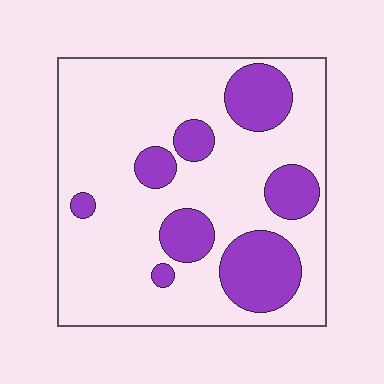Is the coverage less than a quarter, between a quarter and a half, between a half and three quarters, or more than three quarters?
Less than a quarter.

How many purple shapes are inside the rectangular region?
8.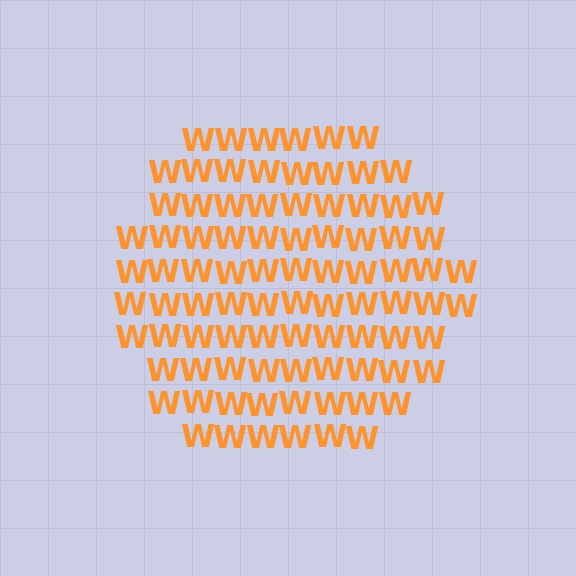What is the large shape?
The large shape is a hexagon.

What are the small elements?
The small elements are letter W's.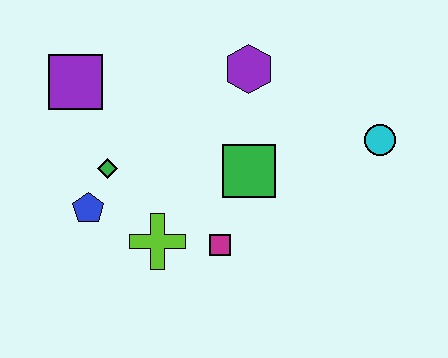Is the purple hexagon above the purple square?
Yes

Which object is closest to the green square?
The magenta square is closest to the green square.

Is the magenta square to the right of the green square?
No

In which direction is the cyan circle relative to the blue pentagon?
The cyan circle is to the right of the blue pentagon.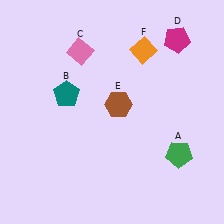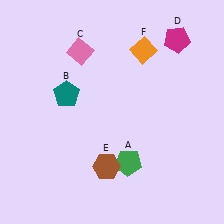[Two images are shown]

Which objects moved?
The objects that moved are: the green pentagon (A), the brown hexagon (E).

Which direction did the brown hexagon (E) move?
The brown hexagon (E) moved down.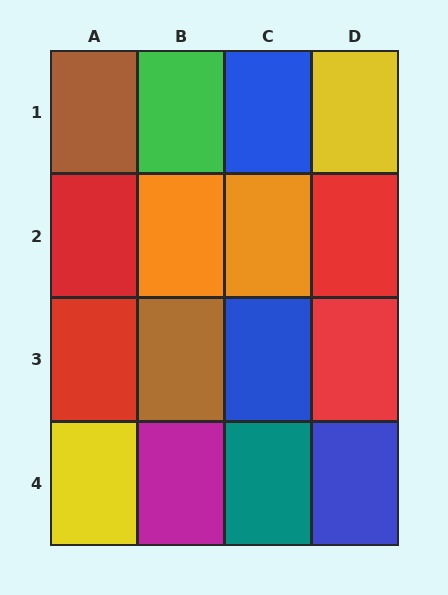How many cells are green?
1 cell is green.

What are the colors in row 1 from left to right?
Brown, green, blue, yellow.